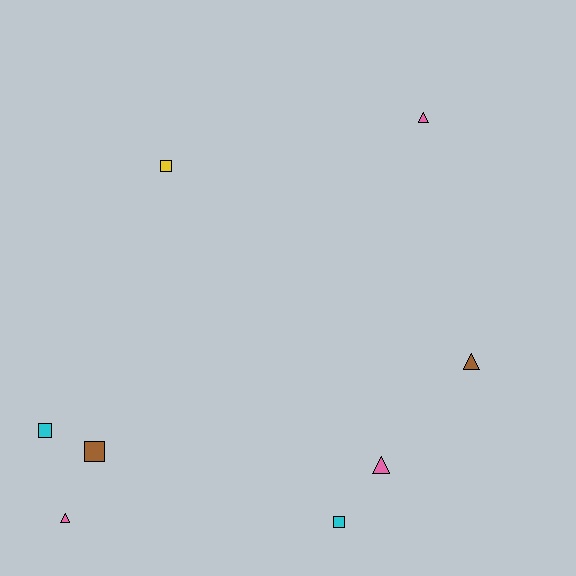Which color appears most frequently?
Pink, with 3 objects.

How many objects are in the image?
There are 8 objects.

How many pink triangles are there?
There are 3 pink triangles.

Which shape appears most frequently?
Triangle, with 4 objects.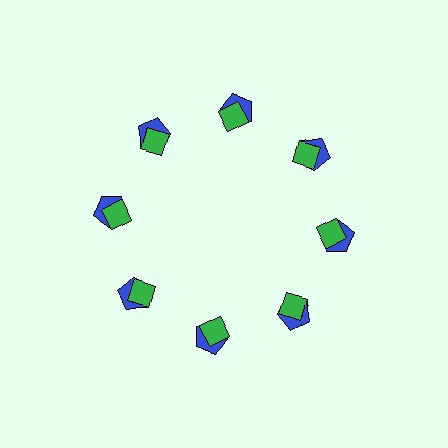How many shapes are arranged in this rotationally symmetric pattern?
There are 16 shapes, arranged in 8 groups of 2.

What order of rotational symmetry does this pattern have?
This pattern has 8-fold rotational symmetry.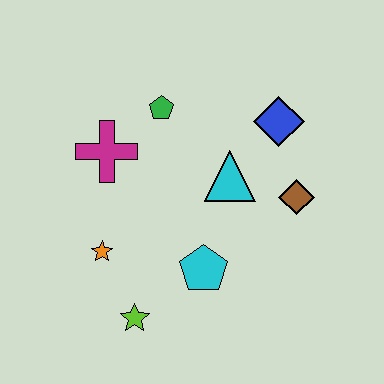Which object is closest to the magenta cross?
The green pentagon is closest to the magenta cross.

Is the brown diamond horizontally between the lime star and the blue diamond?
No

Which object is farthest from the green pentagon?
The lime star is farthest from the green pentagon.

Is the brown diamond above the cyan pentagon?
Yes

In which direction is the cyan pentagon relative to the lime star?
The cyan pentagon is to the right of the lime star.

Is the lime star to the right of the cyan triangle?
No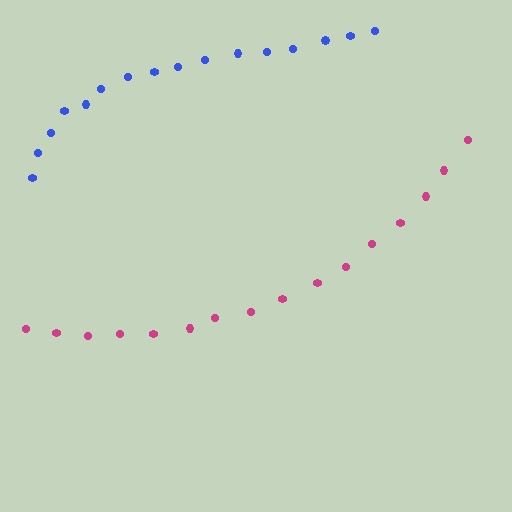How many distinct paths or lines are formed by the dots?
There are 2 distinct paths.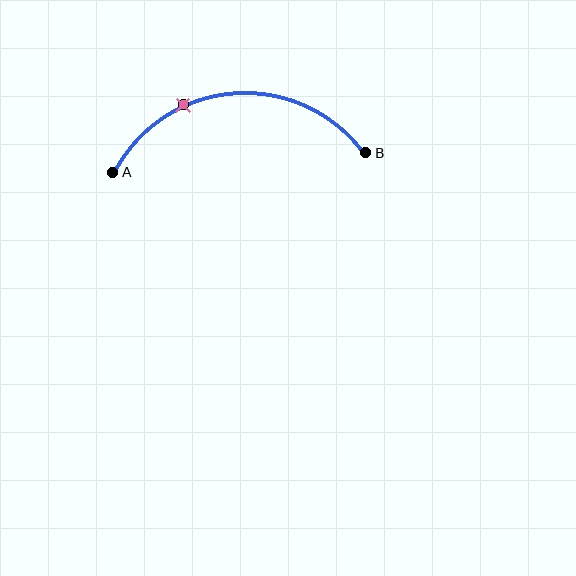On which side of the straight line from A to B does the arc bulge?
The arc bulges above the straight line connecting A and B.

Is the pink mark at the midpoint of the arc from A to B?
No. The pink mark lies on the arc but is closer to endpoint A. The arc midpoint would be at the point on the curve equidistant along the arc from both A and B.